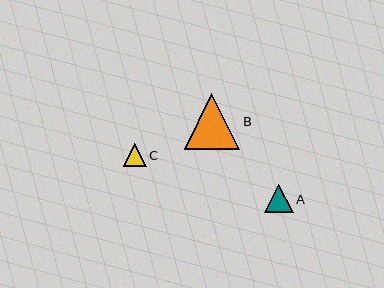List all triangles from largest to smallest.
From largest to smallest: B, A, C.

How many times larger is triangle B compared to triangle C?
Triangle B is approximately 2.5 times the size of triangle C.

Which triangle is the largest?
Triangle B is the largest with a size of approximately 55 pixels.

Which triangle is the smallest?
Triangle C is the smallest with a size of approximately 23 pixels.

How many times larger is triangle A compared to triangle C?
Triangle A is approximately 1.3 times the size of triangle C.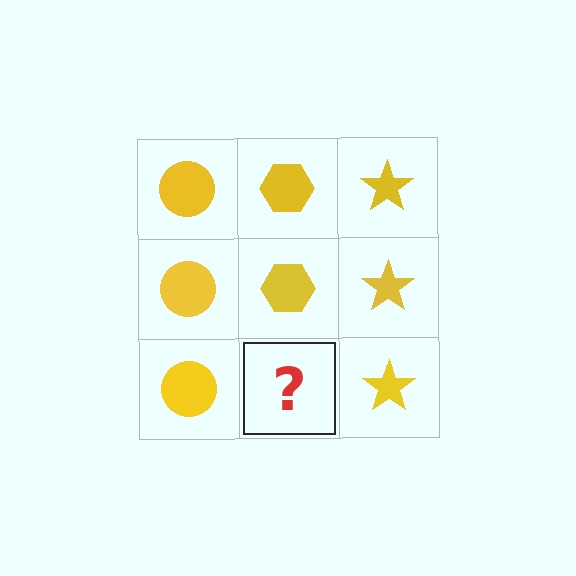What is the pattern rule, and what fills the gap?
The rule is that each column has a consistent shape. The gap should be filled with a yellow hexagon.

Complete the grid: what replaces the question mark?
The question mark should be replaced with a yellow hexagon.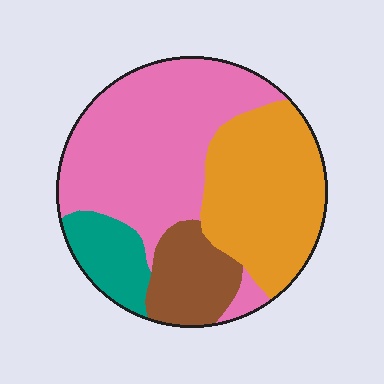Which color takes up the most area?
Pink, at roughly 45%.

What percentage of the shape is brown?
Brown covers about 15% of the shape.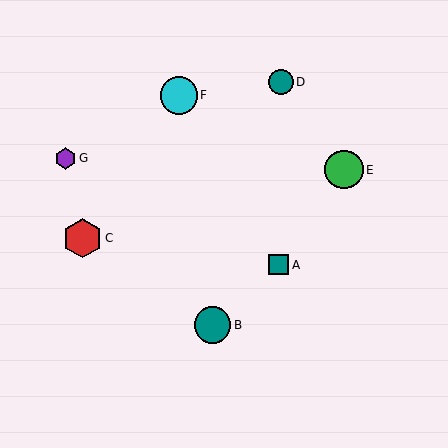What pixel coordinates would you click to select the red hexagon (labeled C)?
Click at (82, 238) to select the red hexagon C.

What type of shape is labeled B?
Shape B is a teal circle.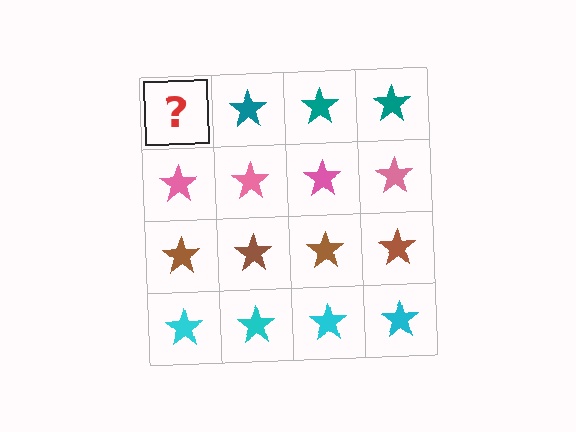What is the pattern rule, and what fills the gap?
The rule is that each row has a consistent color. The gap should be filled with a teal star.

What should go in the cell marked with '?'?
The missing cell should contain a teal star.